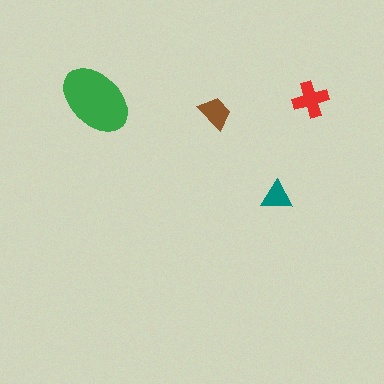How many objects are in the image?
There are 4 objects in the image.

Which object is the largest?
The green ellipse.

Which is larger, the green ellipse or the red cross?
The green ellipse.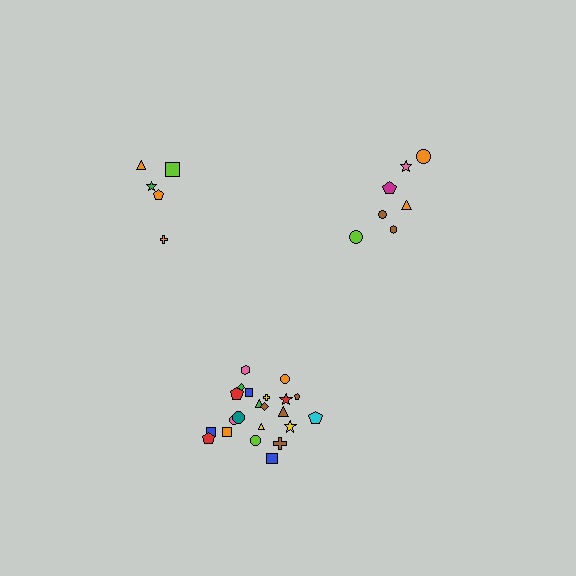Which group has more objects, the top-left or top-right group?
The top-right group.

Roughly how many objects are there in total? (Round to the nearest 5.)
Roughly 35 objects in total.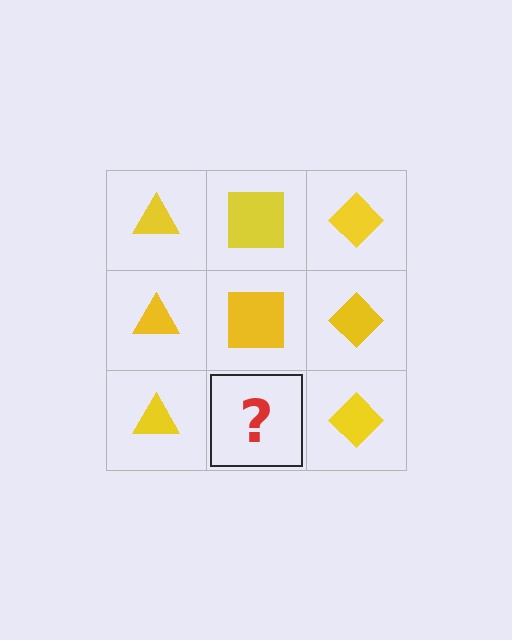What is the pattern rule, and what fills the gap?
The rule is that each column has a consistent shape. The gap should be filled with a yellow square.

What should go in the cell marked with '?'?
The missing cell should contain a yellow square.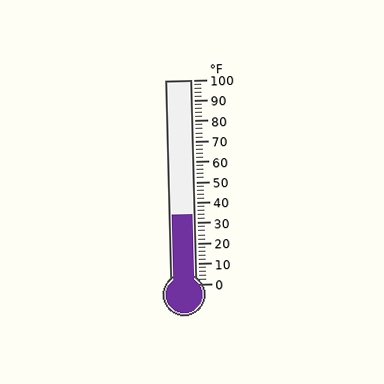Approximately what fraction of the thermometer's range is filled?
The thermometer is filled to approximately 35% of its range.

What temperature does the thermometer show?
The thermometer shows approximately 34°F.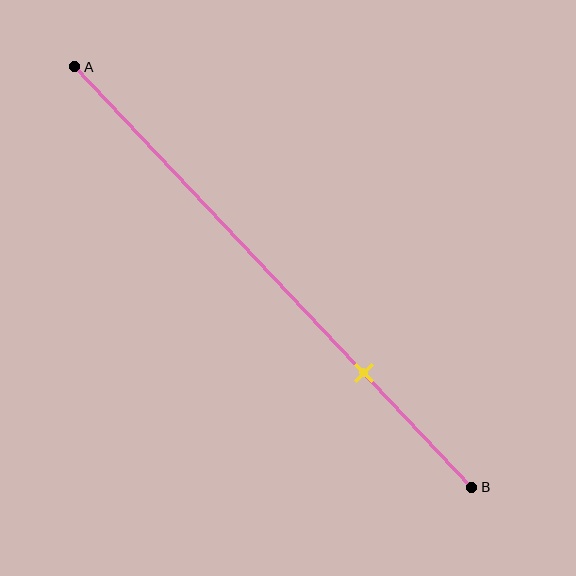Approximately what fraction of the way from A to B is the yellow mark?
The yellow mark is approximately 75% of the way from A to B.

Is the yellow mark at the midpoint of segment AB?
No, the mark is at about 75% from A, not at the 50% midpoint.